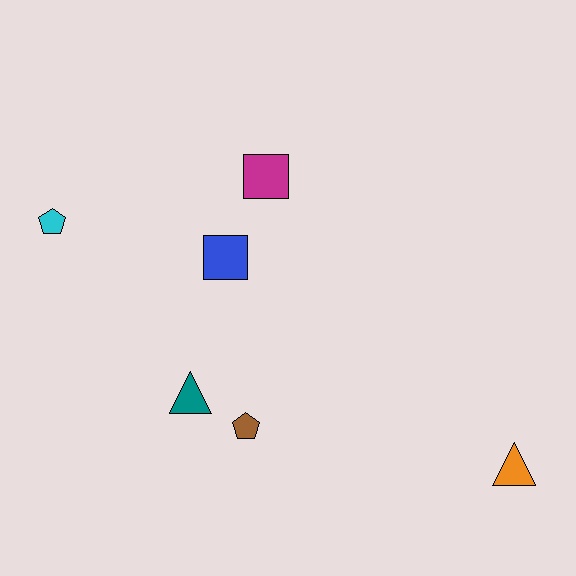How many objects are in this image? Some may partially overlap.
There are 6 objects.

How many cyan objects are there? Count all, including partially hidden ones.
There is 1 cyan object.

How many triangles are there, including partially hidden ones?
There are 2 triangles.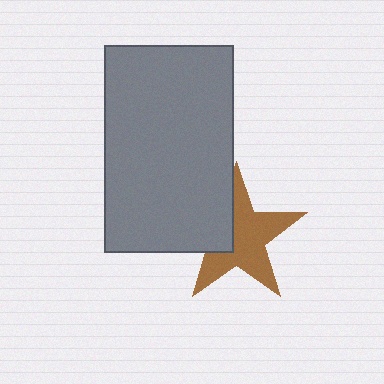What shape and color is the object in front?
The object in front is a gray rectangle.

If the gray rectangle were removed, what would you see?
You would see the complete brown star.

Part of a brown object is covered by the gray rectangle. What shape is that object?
It is a star.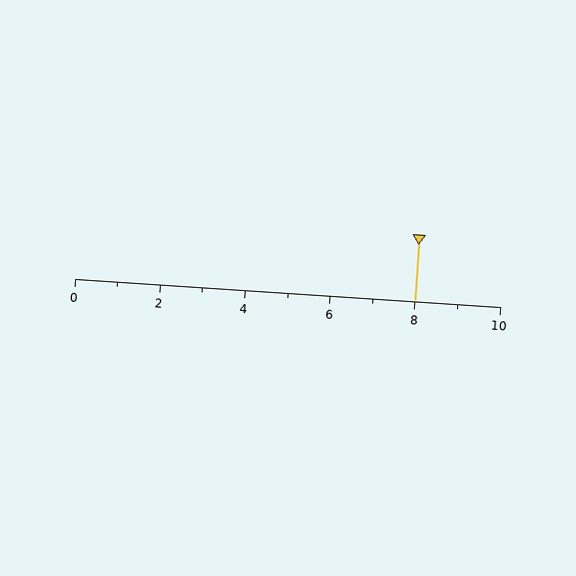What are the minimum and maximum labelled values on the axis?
The axis runs from 0 to 10.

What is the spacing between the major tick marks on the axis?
The major ticks are spaced 2 apart.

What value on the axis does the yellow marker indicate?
The marker indicates approximately 8.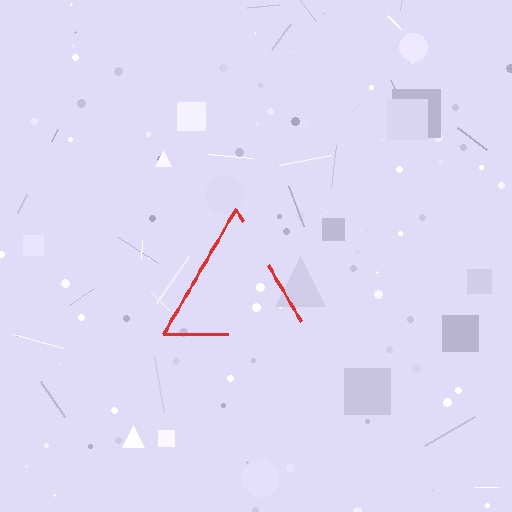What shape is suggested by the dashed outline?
The dashed outline suggests a triangle.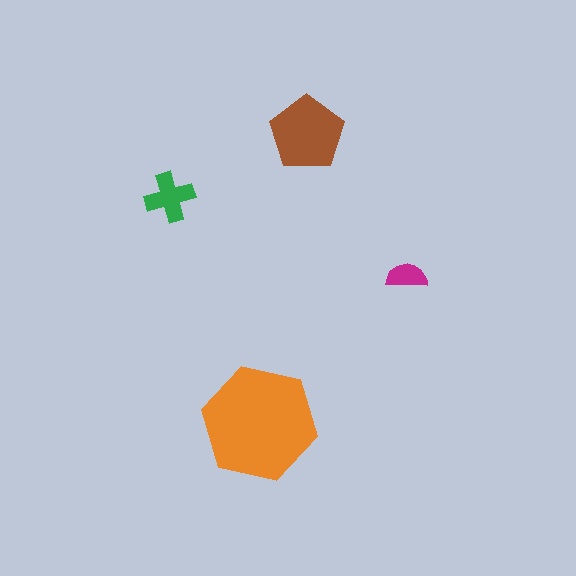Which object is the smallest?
The magenta semicircle.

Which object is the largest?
The orange hexagon.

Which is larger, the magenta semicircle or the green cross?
The green cross.